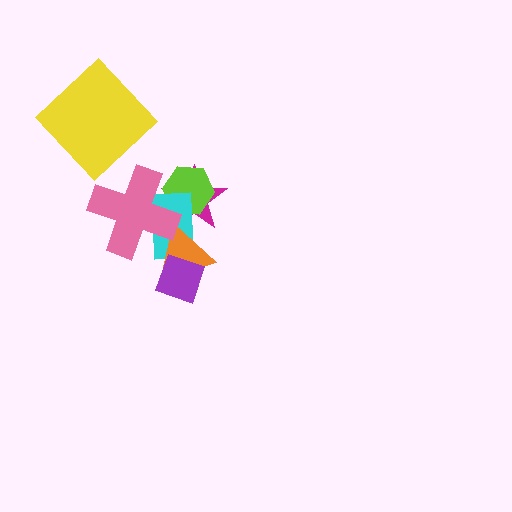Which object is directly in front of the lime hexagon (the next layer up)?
The cyan rectangle is directly in front of the lime hexagon.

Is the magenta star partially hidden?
Yes, it is partially covered by another shape.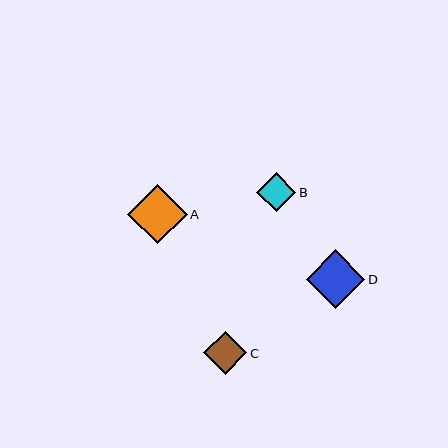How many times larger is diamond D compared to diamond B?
Diamond D is approximately 1.5 times the size of diamond B.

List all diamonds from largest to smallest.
From largest to smallest: A, D, C, B.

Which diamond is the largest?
Diamond A is the largest with a size of approximately 59 pixels.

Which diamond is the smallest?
Diamond B is the smallest with a size of approximately 39 pixels.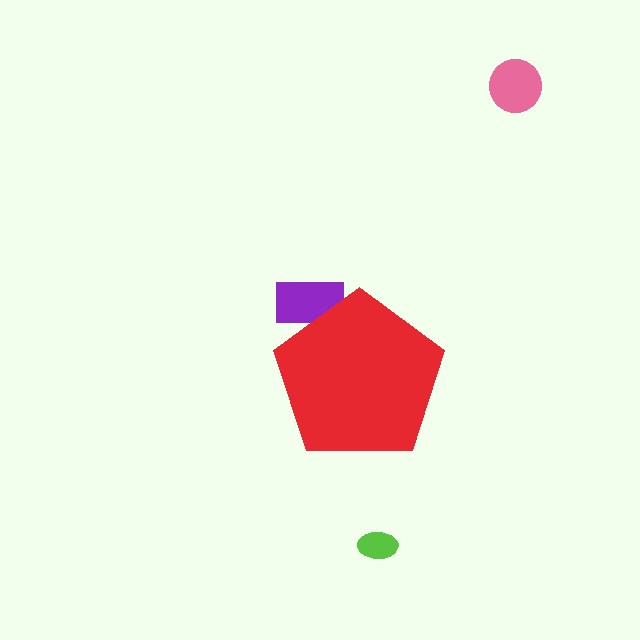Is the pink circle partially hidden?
No, the pink circle is fully visible.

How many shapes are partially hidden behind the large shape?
1 shape is partially hidden.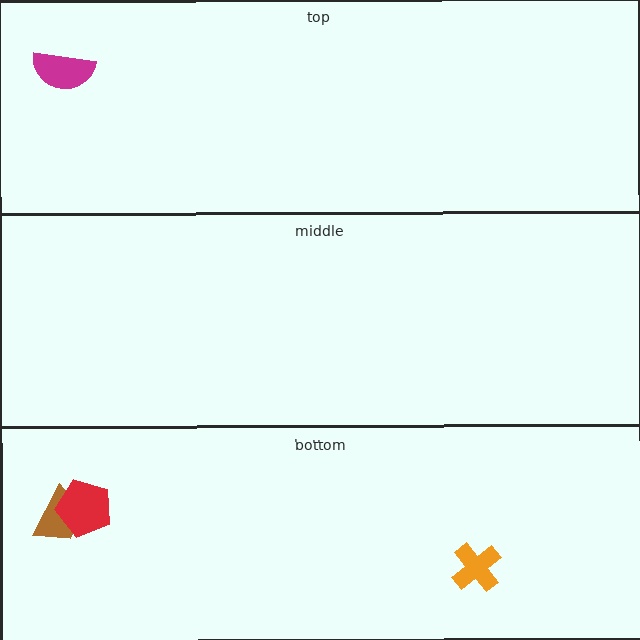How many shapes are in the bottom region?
3.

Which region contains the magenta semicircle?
The top region.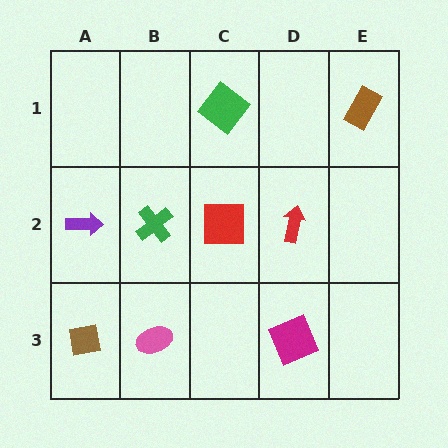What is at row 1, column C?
A green diamond.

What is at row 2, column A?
A purple arrow.